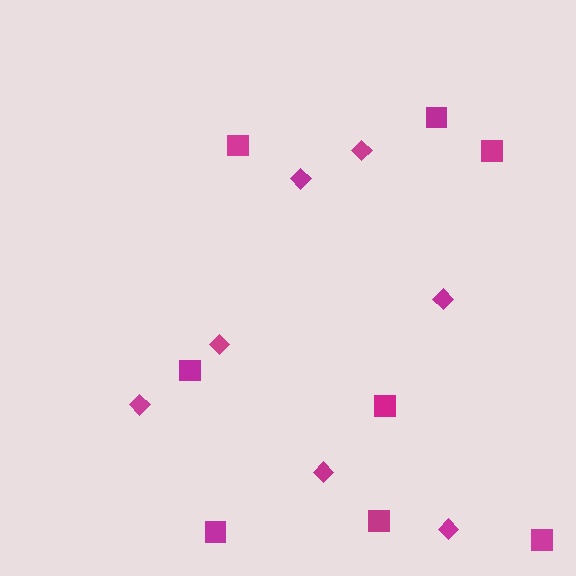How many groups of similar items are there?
There are 2 groups: one group of diamonds (7) and one group of squares (8).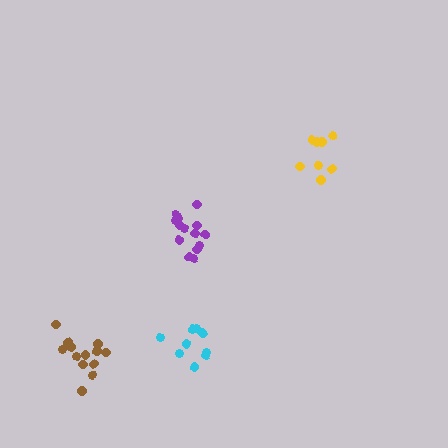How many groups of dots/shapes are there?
There are 4 groups.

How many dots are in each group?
Group 1: 9 dots, Group 2: 13 dots, Group 3: 8 dots, Group 4: 14 dots (44 total).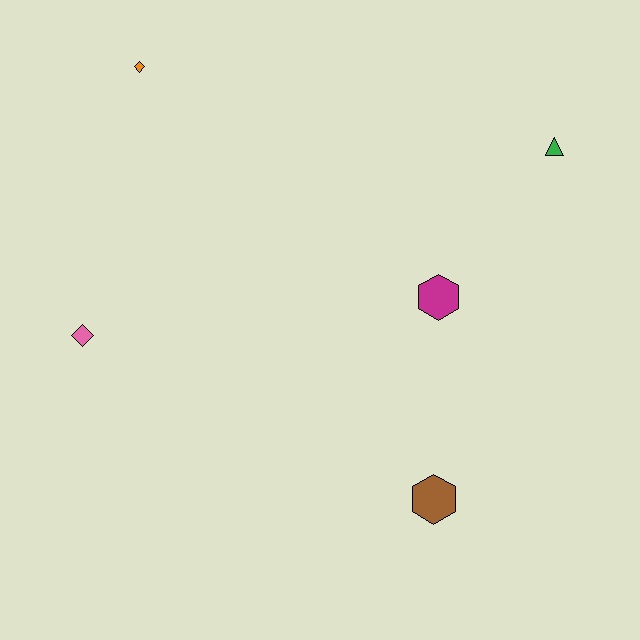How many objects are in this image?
There are 5 objects.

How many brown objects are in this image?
There is 1 brown object.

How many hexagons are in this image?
There are 2 hexagons.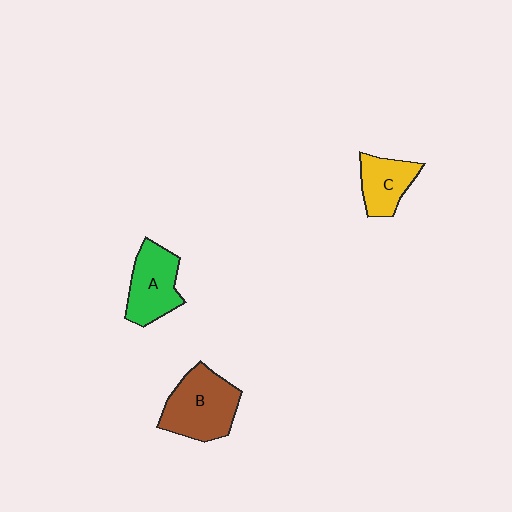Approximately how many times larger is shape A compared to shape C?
Approximately 1.3 times.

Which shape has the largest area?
Shape B (brown).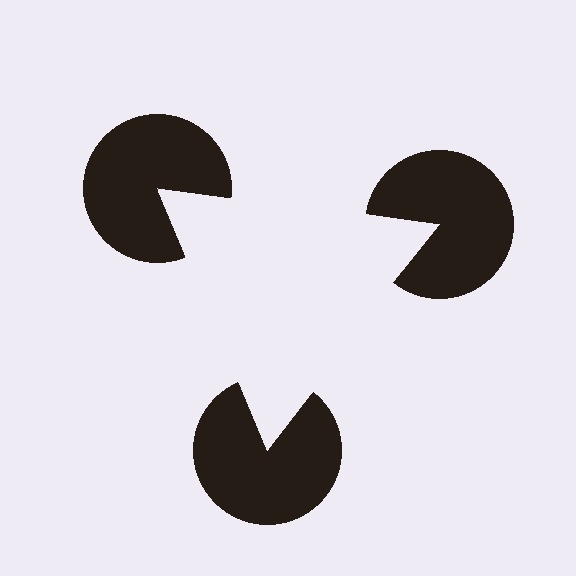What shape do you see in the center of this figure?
An illusory triangle — its edges are inferred from the aligned wedge cuts in the pac-man discs, not physically drawn.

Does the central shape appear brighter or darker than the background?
It typically appears slightly brighter than the background, even though no actual brightness change is drawn.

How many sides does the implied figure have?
3 sides.